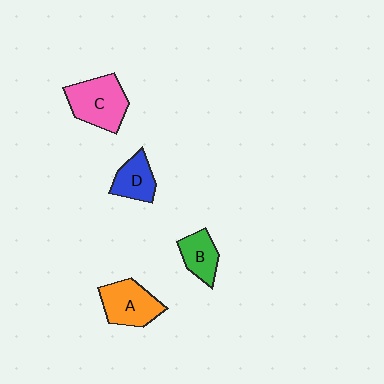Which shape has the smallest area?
Shape B (green).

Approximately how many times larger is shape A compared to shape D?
Approximately 1.4 times.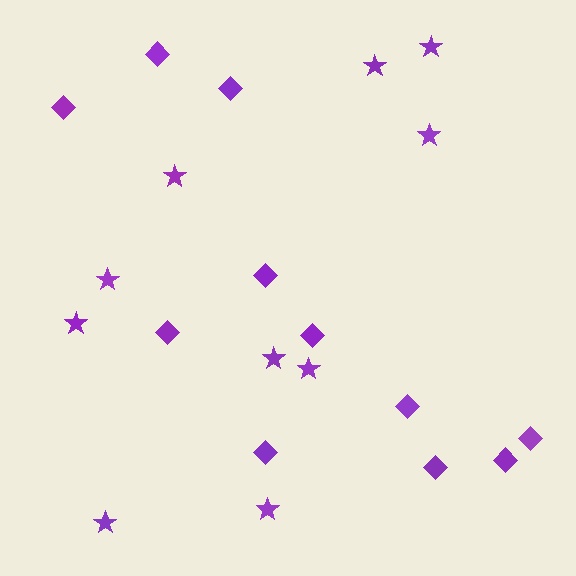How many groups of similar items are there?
There are 2 groups: one group of stars (10) and one group of diamonds (11).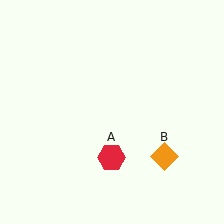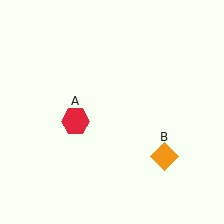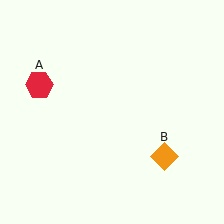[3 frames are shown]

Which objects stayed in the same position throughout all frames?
Orange diamond (object B) remained stationary.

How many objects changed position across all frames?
1 object changed position: red hexagon (object A).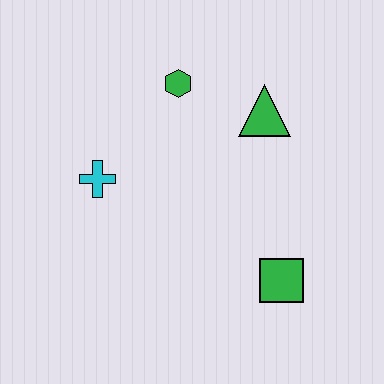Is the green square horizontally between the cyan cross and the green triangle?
No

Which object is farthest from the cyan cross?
The green square is farthest from the cyan cross.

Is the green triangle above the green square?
Yes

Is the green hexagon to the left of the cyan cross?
No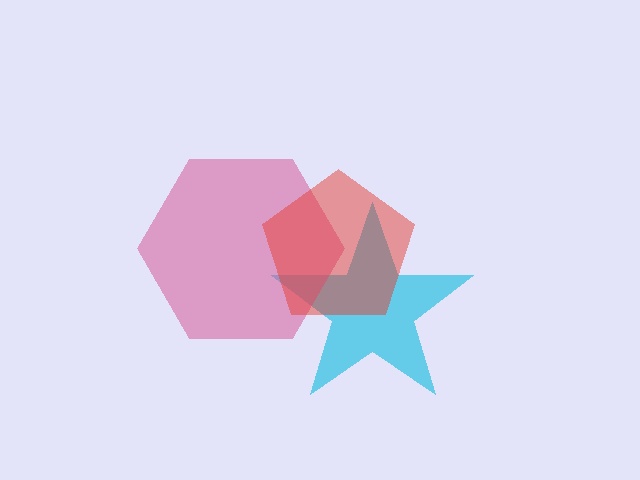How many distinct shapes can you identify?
There are 3 distinct shapes: a cyan star, a pink hexagon, a red pentagon.